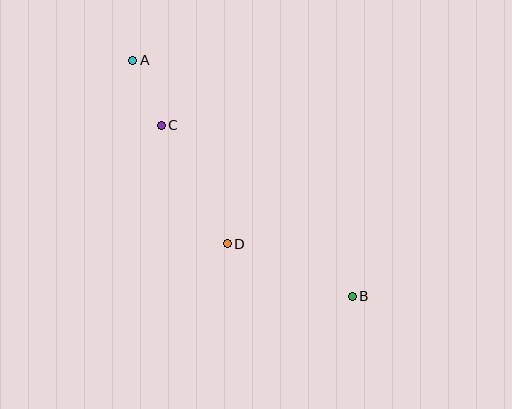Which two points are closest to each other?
Points A and C are closest to each other.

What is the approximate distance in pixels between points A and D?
The distance between A and D is approximately 206 pixels.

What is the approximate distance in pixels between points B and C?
The distance between B and C is approximately 256 pixels.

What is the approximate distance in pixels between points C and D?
The distance between C and D is approximately 135 pixels.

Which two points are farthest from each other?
Points A and B are farthest from each other.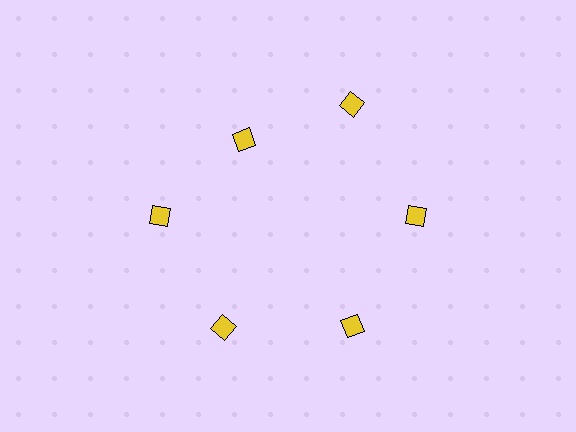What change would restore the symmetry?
The symmetry would be restored by moving it outward, back onto the ring so that all 6 diamonds sit at equal angles and equal distance from the center.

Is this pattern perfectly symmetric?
No. The 6 yellow diamonds are arranged in a ring, but one element near the 11 o'clock position is pulled inward toward the center, breaking the 6-fold rotational symmetry.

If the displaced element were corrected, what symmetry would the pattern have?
It would have 6-fold rotational symmetry — the pattern would map onto itself every 60 degrees.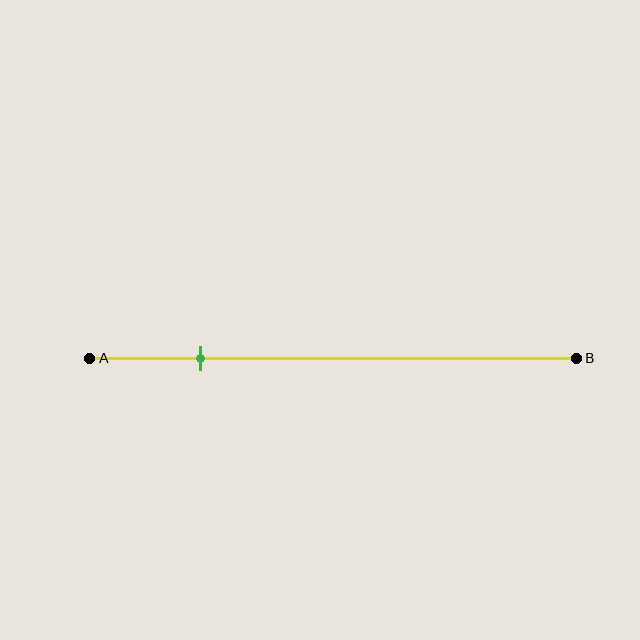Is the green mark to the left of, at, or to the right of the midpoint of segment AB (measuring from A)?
The green mark is to the left of the midpoint of segment AB.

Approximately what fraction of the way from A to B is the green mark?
The green mark is approximately 25% of the way from A to B.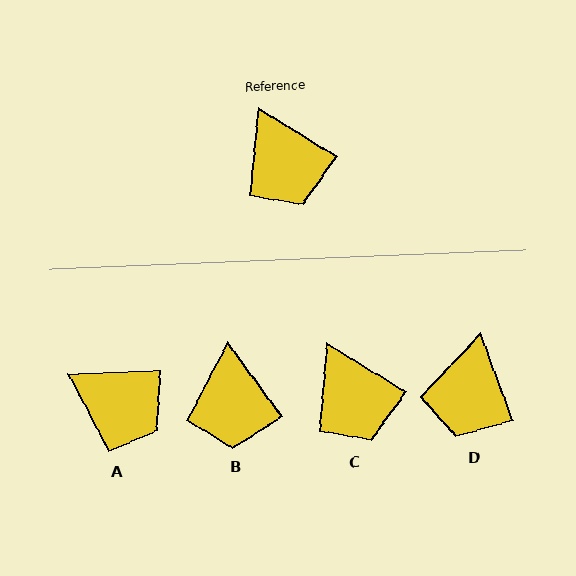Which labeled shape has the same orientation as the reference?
C.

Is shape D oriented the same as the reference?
No, it is off by about 38 degrees.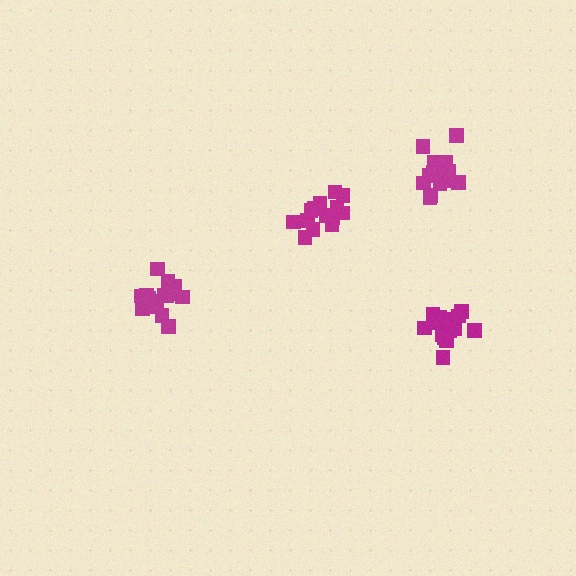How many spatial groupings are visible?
There are 4 spatial groupings.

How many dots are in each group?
Group 1: 18 dots, Group 2: 16 dots, Group 3: 15 dots, Group 4: 20 dots (69 total).